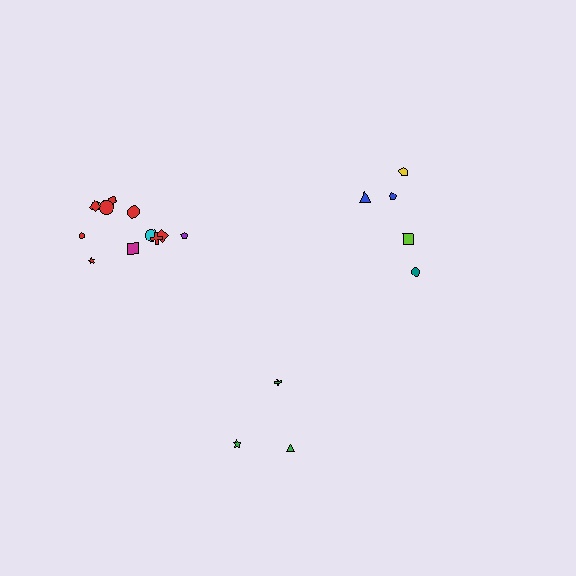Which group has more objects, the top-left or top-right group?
The top-left group.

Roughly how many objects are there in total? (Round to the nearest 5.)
Roughly 20 objects in total.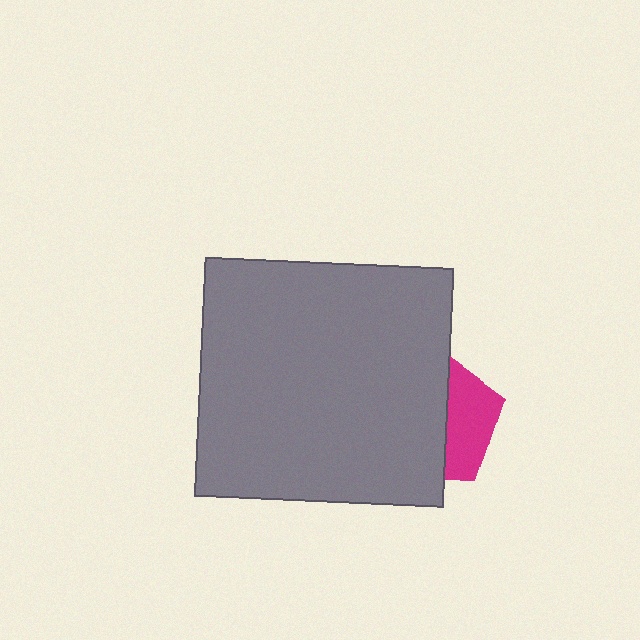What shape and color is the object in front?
The object in front is a gray rectangle.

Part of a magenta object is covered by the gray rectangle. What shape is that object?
It is a pentagon.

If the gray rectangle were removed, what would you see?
You would see the complete magenta pentagon.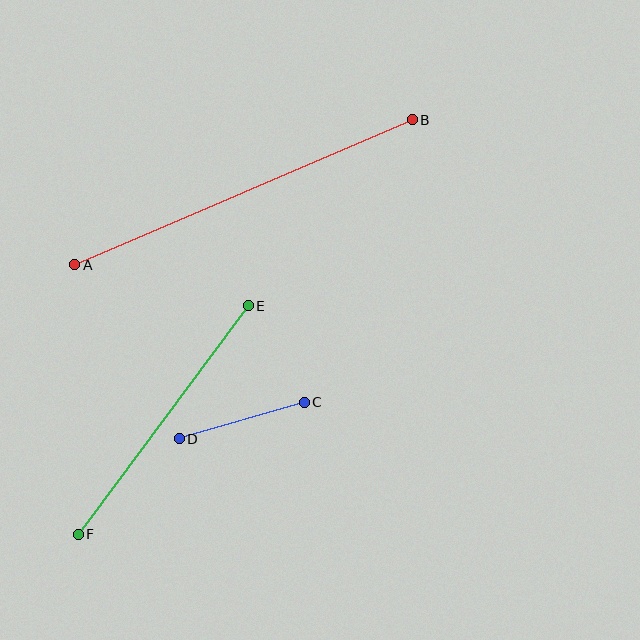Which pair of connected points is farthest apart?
Points A and B are farthest apart.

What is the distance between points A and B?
The distance is approximately 367 pixels.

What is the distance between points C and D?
The distance is approximately 130 pixels.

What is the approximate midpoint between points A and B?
The midpoint is at approximately (244, 192) pixels.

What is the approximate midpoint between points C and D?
The midpoint is at approximately (242, 421) pixels.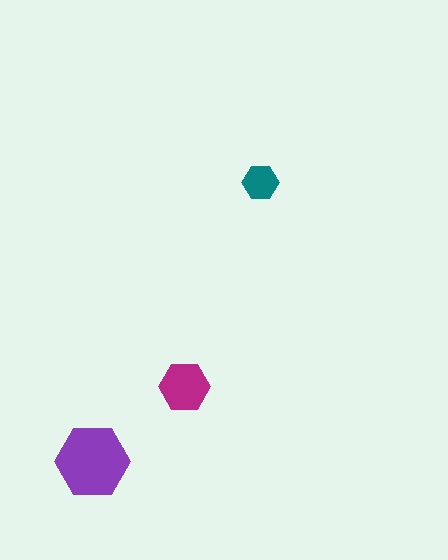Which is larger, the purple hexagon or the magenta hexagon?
The purple one.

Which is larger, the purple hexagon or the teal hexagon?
The purple one.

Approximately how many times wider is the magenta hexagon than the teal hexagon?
About 1.5 times wider.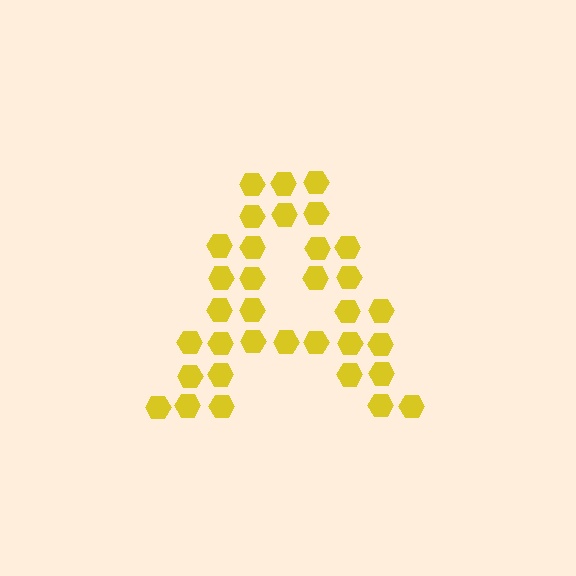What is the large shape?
The large shape is the letter A.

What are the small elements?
The small elements are hexagons.